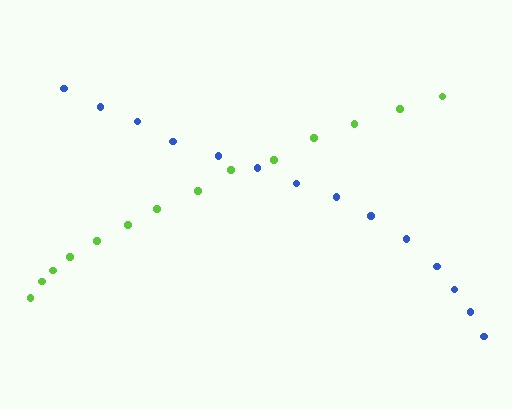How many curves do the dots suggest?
There are 2 distinct paths.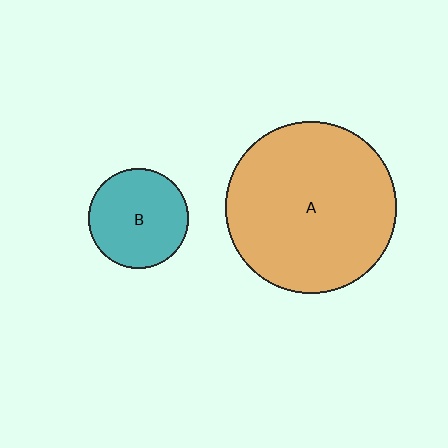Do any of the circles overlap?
No, none of the circles overlap.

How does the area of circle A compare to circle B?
Approximately 2.9 times.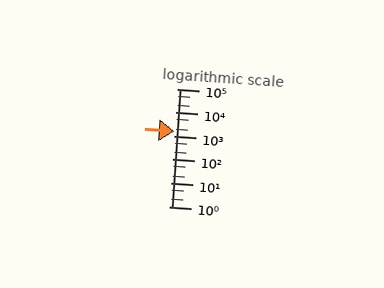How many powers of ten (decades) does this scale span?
The scale spans 5 decades, from 1 to 100000.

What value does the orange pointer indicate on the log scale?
The pointer indicates approximately 1600.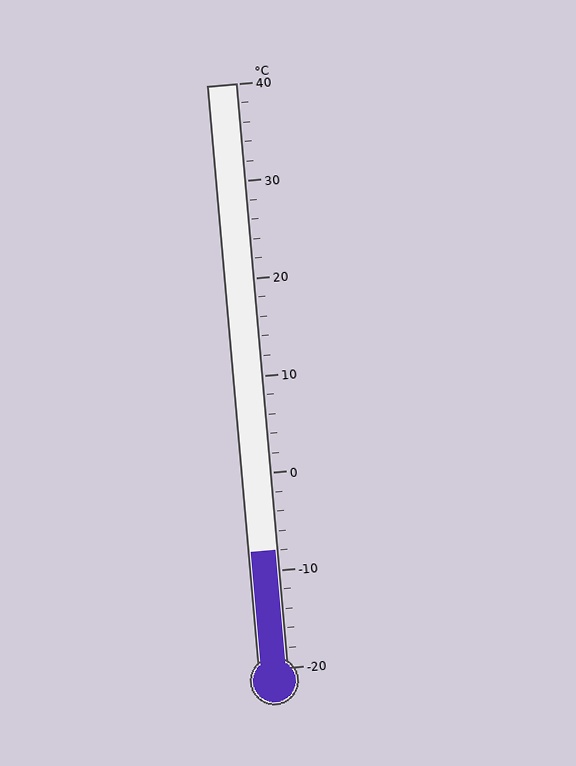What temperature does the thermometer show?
The thermometer shows approximately -8°C.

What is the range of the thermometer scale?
The thermometer scale ranges from -20°C to 40°C.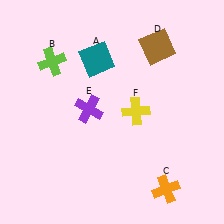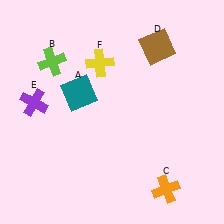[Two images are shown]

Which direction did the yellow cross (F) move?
The yellow cross (F) moved up.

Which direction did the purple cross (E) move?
The purple cross (E) moved left.